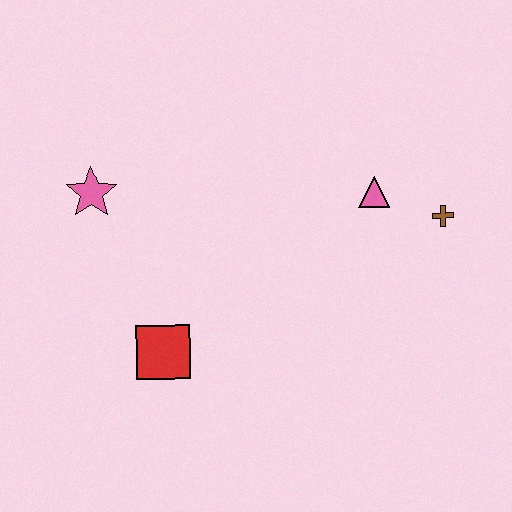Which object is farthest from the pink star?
The brown cross is farthest from the pink star.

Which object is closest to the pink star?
The red square is closest to the pink star.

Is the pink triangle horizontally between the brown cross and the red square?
Yes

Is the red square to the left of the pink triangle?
Yes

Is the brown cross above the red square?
Yes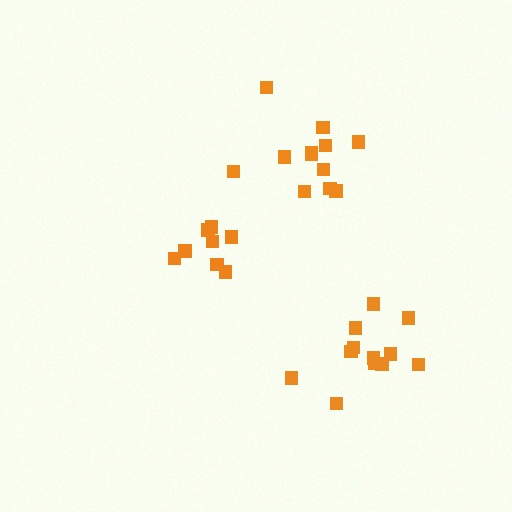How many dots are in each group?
Group 1: 8 dots, Group 2: 12 dots, Group 3: 12 dots (32 total).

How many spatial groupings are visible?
There are 3 spatial groupings.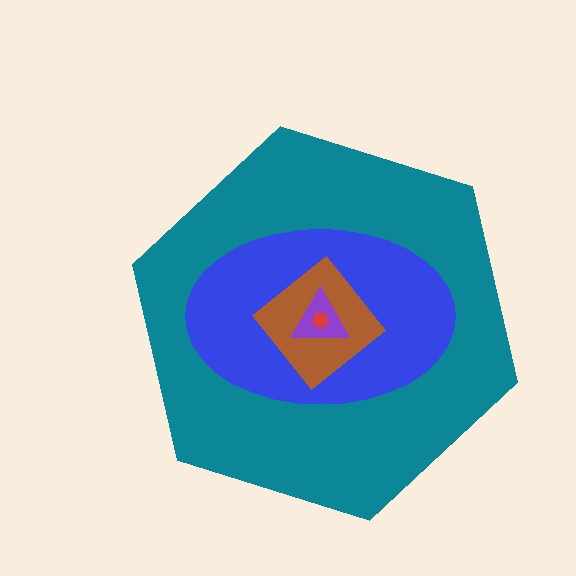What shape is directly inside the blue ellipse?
The brown diamond.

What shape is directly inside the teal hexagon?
The blue ellipse.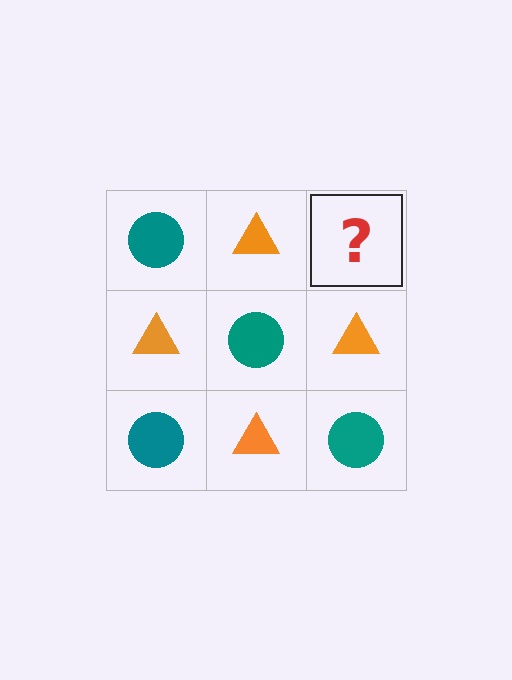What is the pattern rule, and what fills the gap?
The rule is that it alternates teal circle and orange triangle in a checkerboard pattern. The gap should be filled with a teal circle.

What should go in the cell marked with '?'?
The missing cell should contain a teal circle.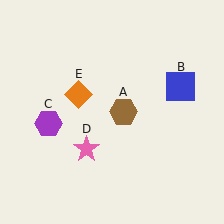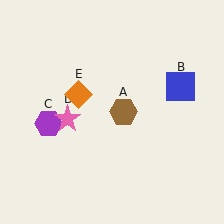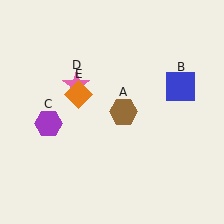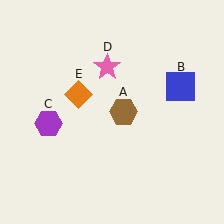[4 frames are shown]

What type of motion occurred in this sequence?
The pink star (object D) rotated clockwise around the center of the scene.